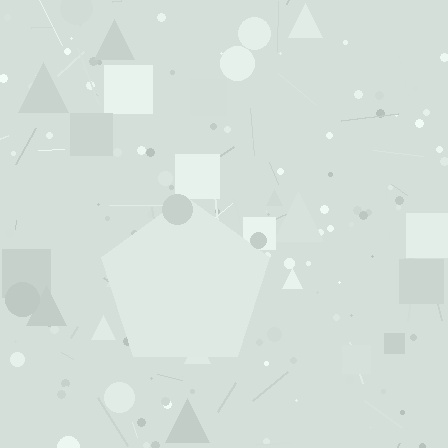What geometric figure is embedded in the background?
A pentagon is embedded in the background.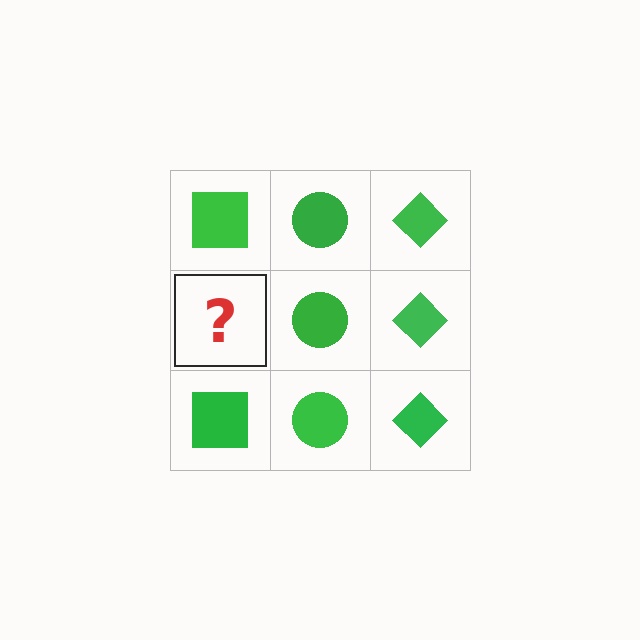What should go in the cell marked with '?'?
The missing cell should contain a green square.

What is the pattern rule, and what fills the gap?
The rule is that each column has a consistent shape. The gap should be filled with a green square.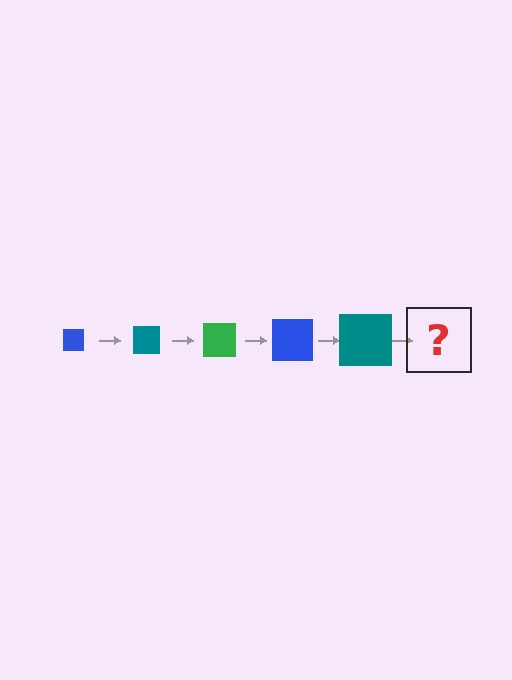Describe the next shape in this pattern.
It should be a green square, larger than the previous one.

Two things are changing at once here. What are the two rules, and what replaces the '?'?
The two rules are that the square grows larger each step and the color cycles through blue, teal, and green. The '?' should be a green square, larger than the previous one.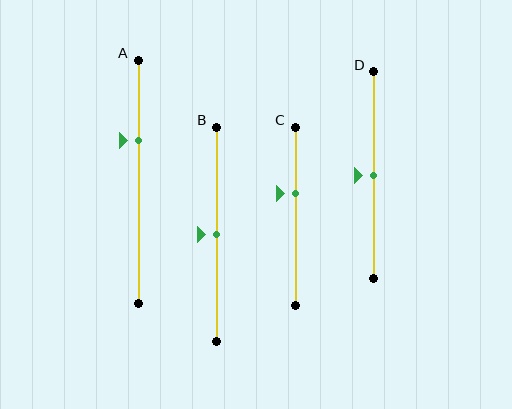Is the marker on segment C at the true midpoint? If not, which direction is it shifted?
No, the marker on segment C is shifted upward by about 13% of the segment length.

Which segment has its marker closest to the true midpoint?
Segment B has its marker closest to the true midpoint.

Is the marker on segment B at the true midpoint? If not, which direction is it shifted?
Yes, the marker on segment B is at the true midpoint.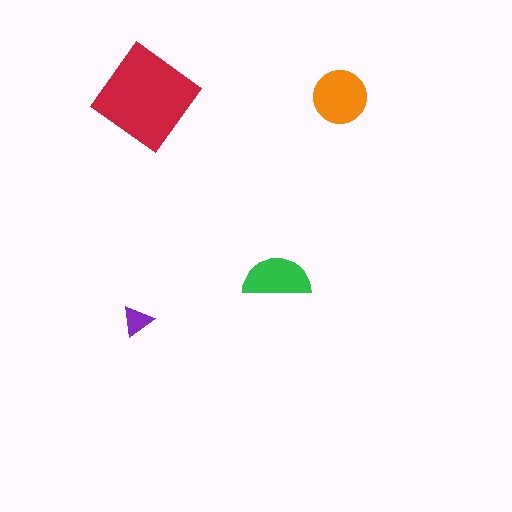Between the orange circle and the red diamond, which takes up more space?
The red diamond.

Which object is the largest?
The red diamond.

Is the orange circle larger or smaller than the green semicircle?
Larger.